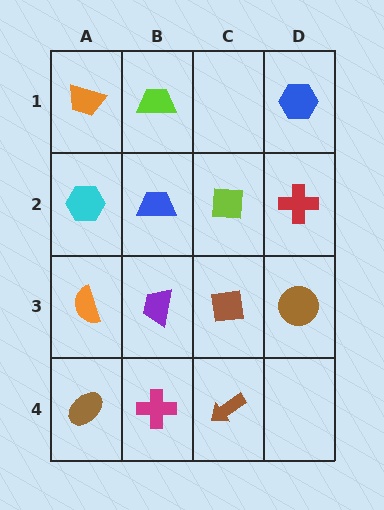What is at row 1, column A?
An orange trapezoid.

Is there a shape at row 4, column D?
No, that cell is empty.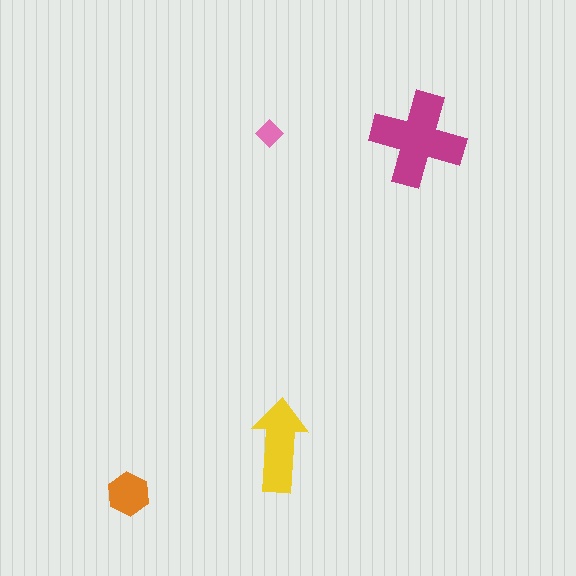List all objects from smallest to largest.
The pink diamond, the orange hexagon, the yellow arrow, the magenta cross.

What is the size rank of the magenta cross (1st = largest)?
1st.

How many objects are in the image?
There are 4 objects in the image.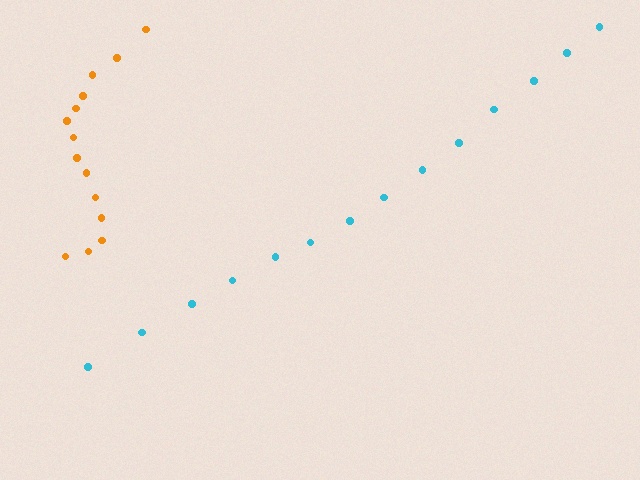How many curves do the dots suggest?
There are 2 distinct paths.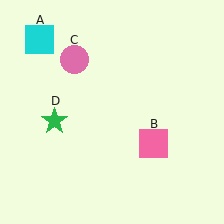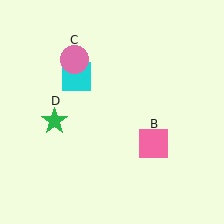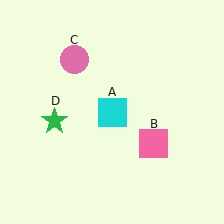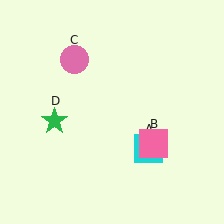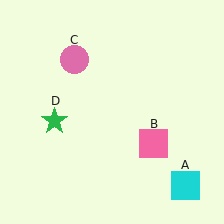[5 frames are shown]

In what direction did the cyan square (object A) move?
The cyan square (object A) moved down and to the right.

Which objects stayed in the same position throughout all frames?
Pink square (object B) and pink circle (object C) and green star (object D) remained stationary.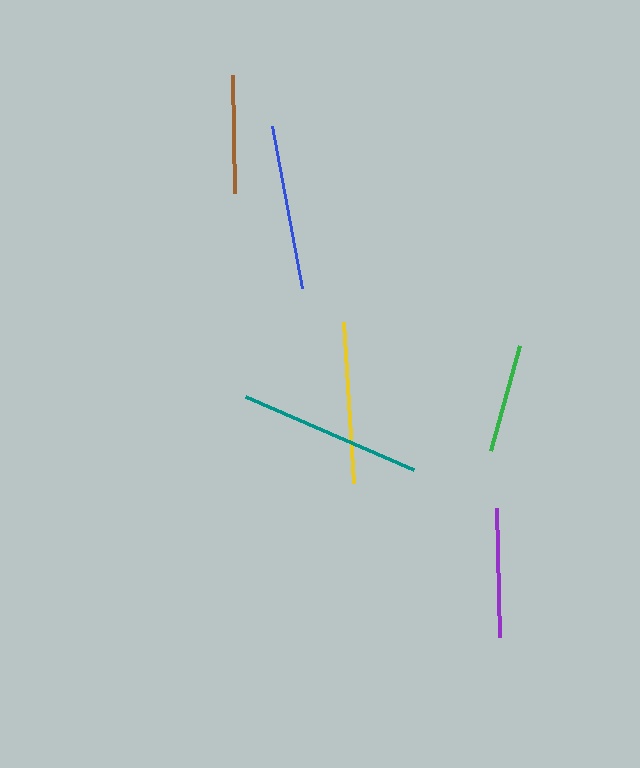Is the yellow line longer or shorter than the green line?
The yellow line is longer than the green line.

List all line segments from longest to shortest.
From longest to shortest: teal, blue, yellow, purple, brown, green.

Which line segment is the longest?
The teal line is the longest at approximately 183 pixels.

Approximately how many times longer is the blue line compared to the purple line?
The blue line is approximately 1.3 times the length of the purple line.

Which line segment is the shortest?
The green line is the shortest at approximately 108 pixels.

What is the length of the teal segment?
The teal segment is approximately 183 pixels long.